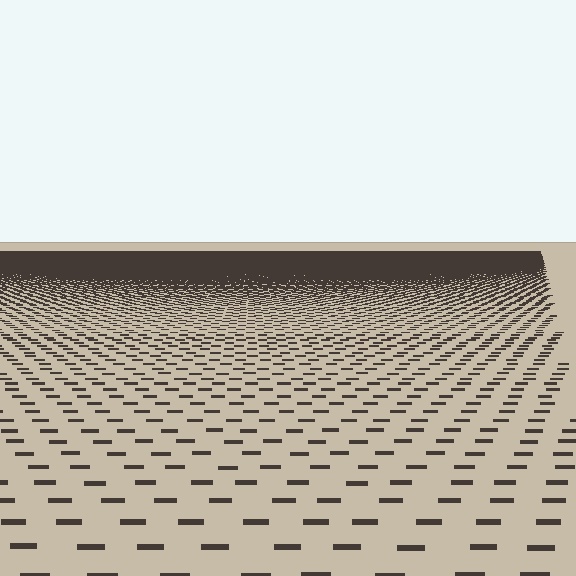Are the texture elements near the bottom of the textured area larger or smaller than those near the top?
Larger. Near the bottom, elements are closer to the viewer and appear at a bigger on-screen size.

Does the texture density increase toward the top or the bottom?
Density increases toward the top.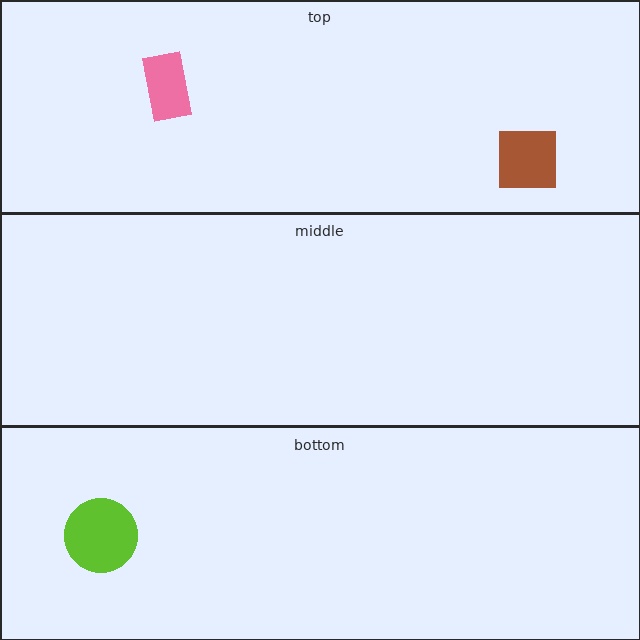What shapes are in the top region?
The brown square, the pink rectangle.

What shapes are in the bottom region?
The lime circle.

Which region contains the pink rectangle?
The top region.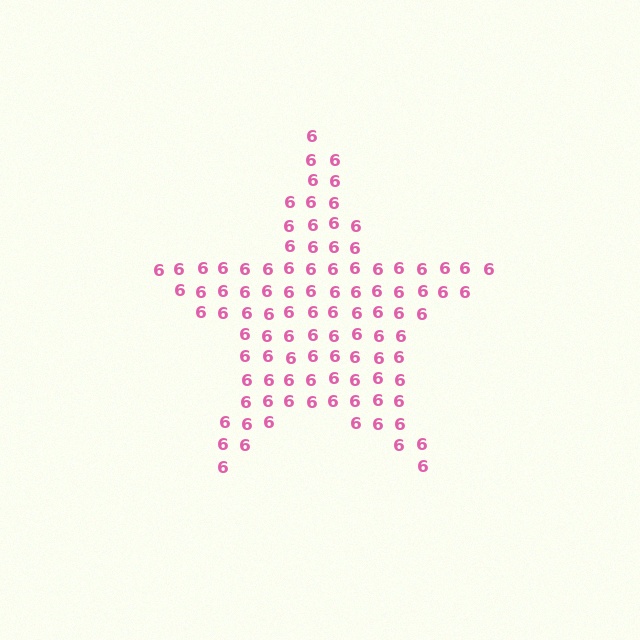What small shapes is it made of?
It is made of small digit 6's.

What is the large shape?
The large shape is a star.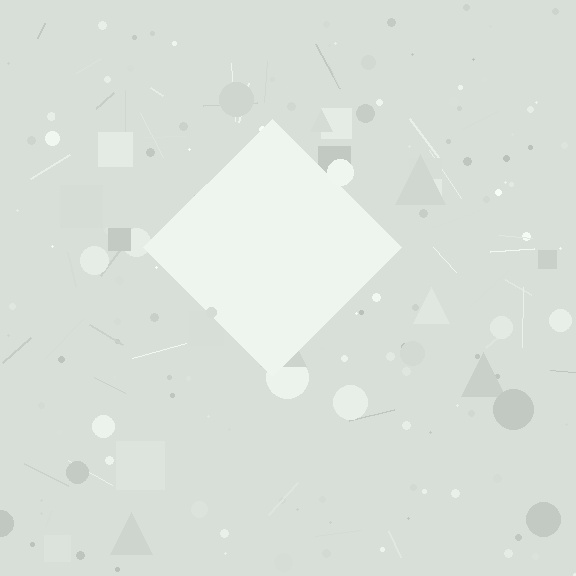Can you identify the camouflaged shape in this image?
The camouflaged shape is a diamond.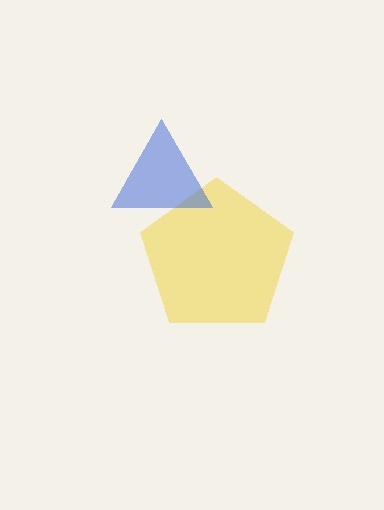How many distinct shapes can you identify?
There are 2 distinct shapes: a yellow pentagon, a blue triangle.